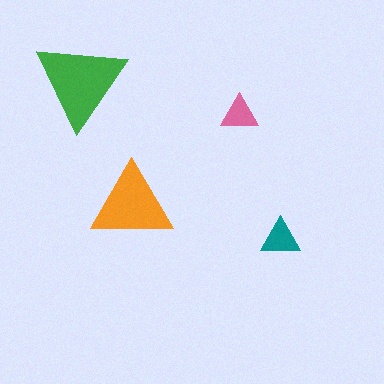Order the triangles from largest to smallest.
the green one, the orange one, the teal one, the pink one.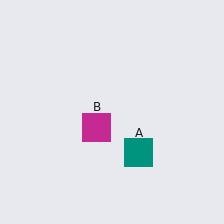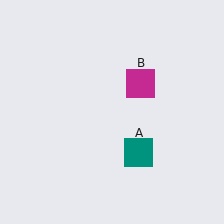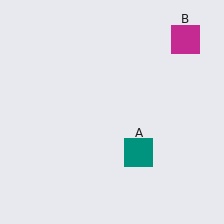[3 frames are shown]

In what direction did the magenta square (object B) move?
The magenta square (object B) moved up and to the right.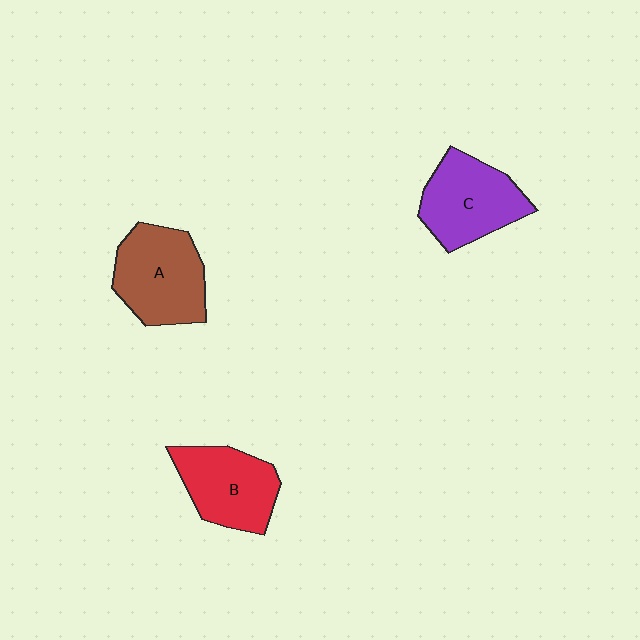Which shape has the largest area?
Shape A (brown).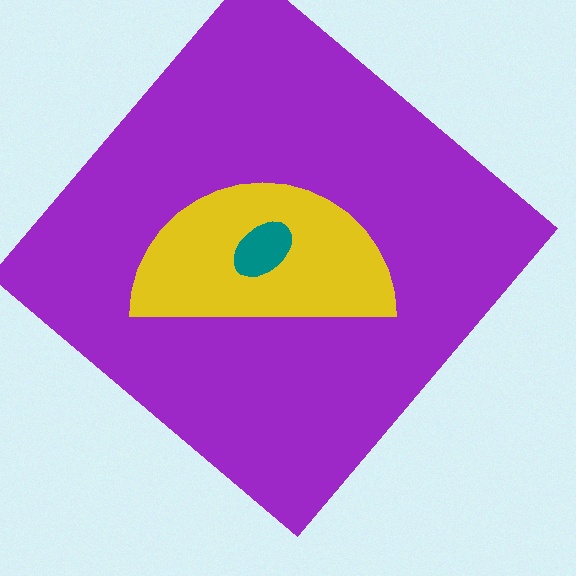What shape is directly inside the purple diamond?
The yellow semicircle.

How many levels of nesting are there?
3.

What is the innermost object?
The teal ellipse.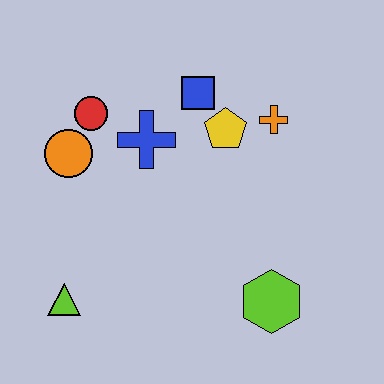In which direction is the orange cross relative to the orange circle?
The orange cross is to the right of the orange circle.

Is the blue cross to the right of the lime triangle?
Yes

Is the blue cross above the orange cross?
No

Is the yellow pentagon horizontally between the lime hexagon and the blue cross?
Yes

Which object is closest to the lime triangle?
The orange circle is closest to the lime triangle.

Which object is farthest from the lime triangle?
The orange cross is farthest from the lime triangle.